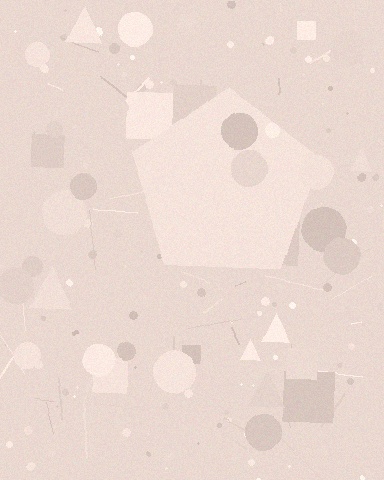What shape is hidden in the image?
A pentagon is hidden in the image.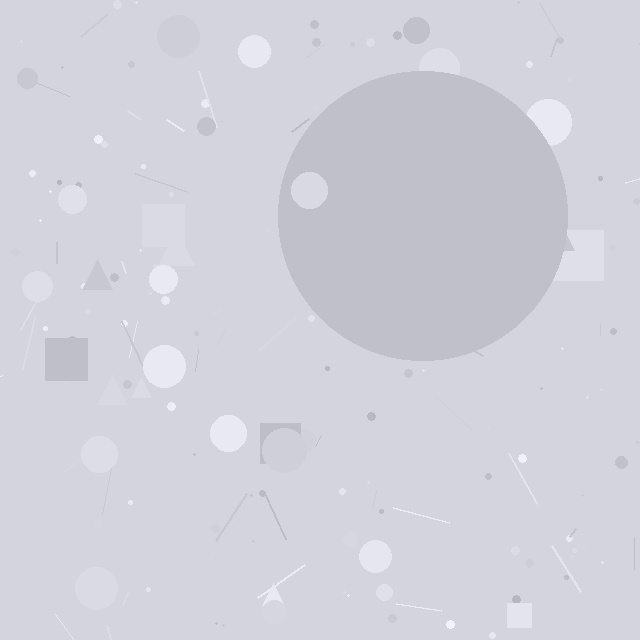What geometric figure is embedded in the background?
A circle is embedded in the background.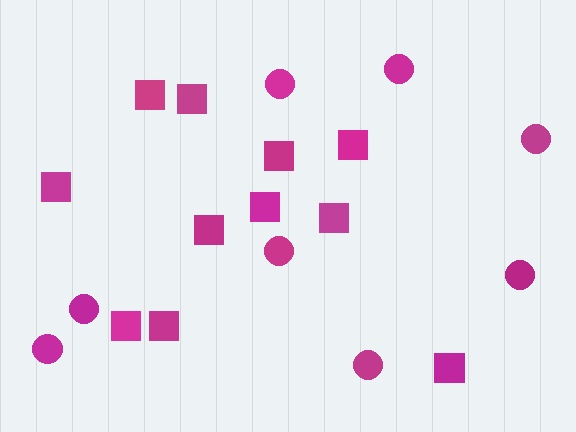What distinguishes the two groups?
There are 2 groups: one group of circles (8) and one group of squares (11).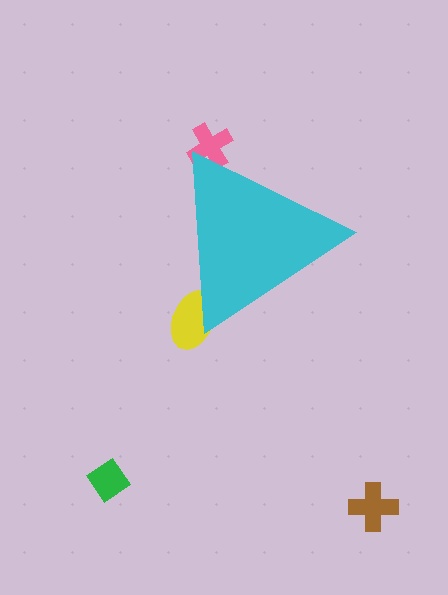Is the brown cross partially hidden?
No, the brown cross is fully visible.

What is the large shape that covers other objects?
A cyan triangle.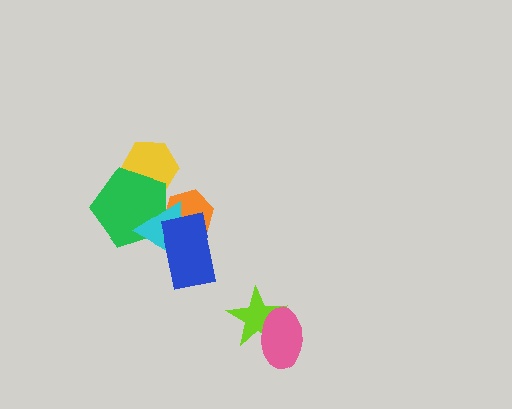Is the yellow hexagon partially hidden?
Yes, it is partially covered by another shape.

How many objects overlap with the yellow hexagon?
1 object overlaps with the yellow hexagon.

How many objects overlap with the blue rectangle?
2 objects overlap with the blue rectangle.